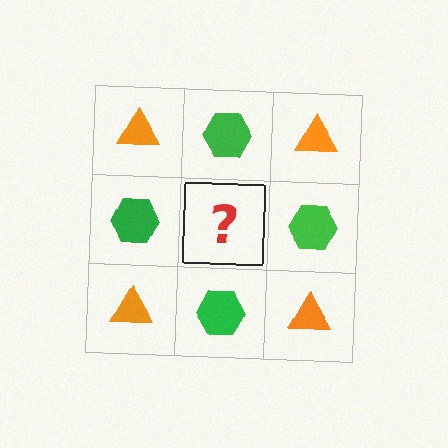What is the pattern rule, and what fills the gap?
The rule is that it alternates orange triangle and green hexagon in a checkerboard pattern. The gap should be filled with an orange triangle.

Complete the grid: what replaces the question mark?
The question mark should be replaced with an orange triangle.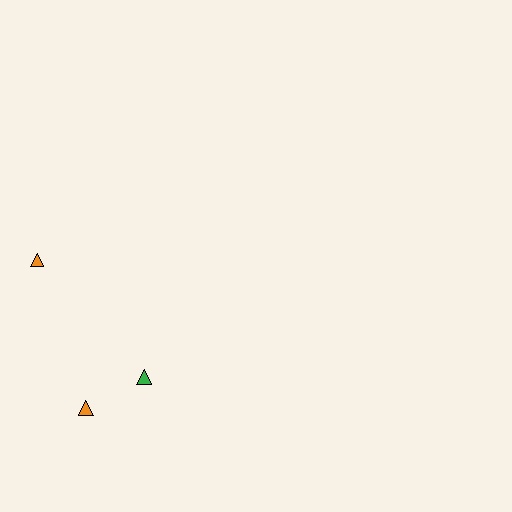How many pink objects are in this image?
There are no pink objects.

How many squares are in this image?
There are no squares.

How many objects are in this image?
There are 3 objects.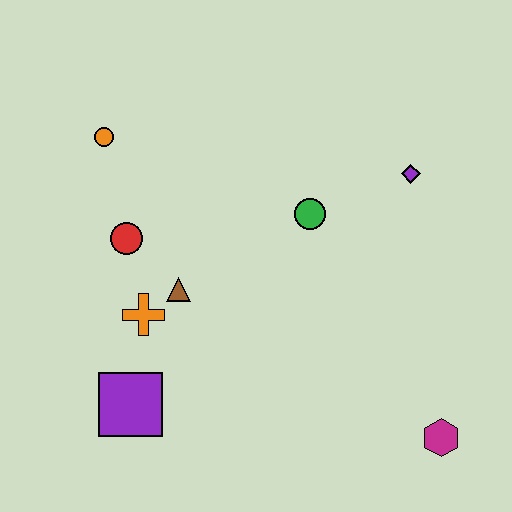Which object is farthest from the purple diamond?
The purple square is farthest from the purple diamond.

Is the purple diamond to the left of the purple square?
No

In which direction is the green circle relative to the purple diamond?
The green circle is to the left of the purple diamond.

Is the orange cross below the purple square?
No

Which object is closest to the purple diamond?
The green circle is closest to the purple diamond.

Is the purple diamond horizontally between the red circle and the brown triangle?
No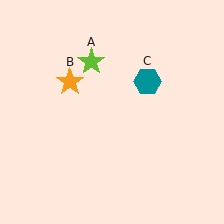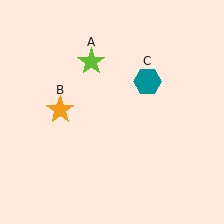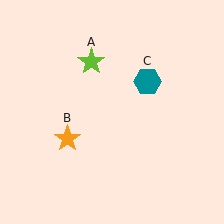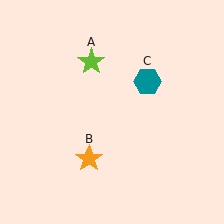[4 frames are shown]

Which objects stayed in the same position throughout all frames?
Lime star (object A) and teal hexagon (object C) remained stationary.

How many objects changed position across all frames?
1 object changed position: orange star (object B).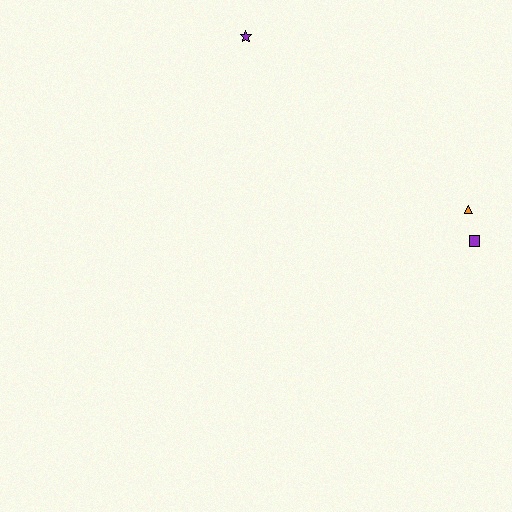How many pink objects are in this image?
There are no pink objects.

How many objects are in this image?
There are 3 objects.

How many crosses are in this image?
There are no crosses.